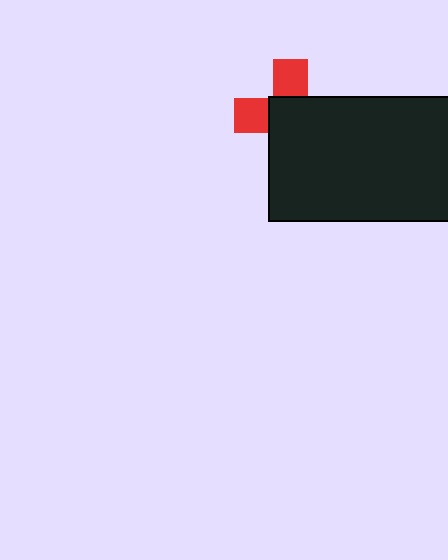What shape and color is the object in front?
The object in front is a black rectangle.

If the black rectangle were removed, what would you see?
You would see the complete red cross.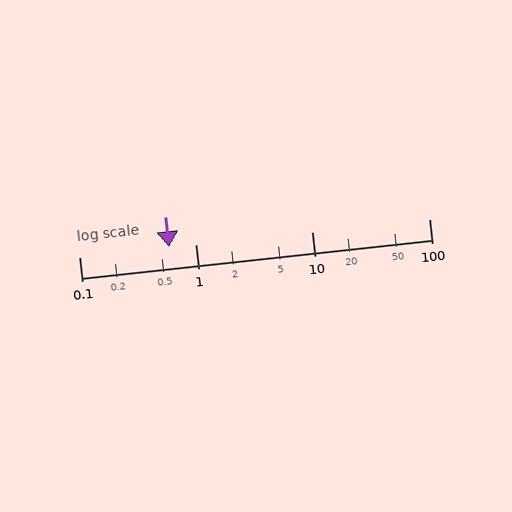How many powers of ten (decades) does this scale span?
The scale spans 3 decades, from 0.1 to 100.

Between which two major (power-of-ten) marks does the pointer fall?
The pointer is between 0.1 and 1.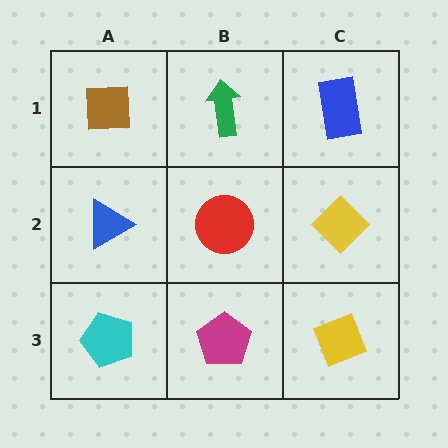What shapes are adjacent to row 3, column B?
A red circle (row 2, column B), a cyan pentagon (row 3, column A), a yellow diamond (row 3, column C).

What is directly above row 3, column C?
A yellow diamond.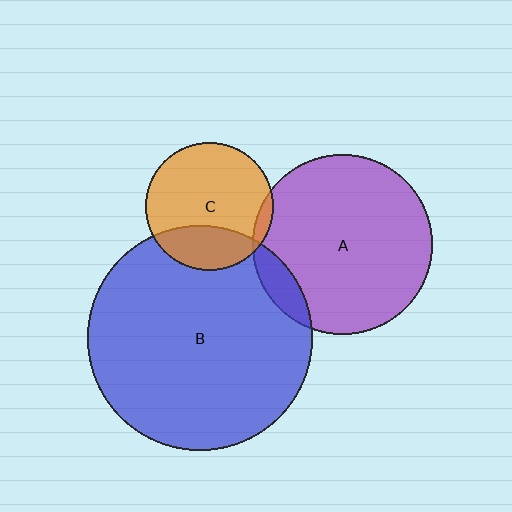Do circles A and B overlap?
Yes.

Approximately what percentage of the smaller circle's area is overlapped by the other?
Approximately 10%.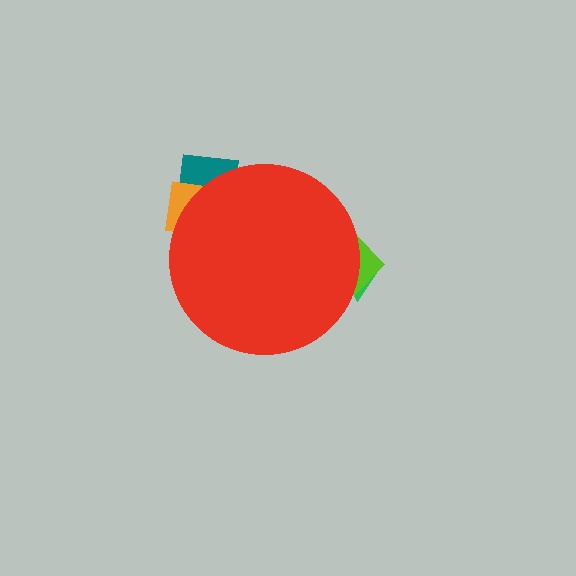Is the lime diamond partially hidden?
Yes, the lime diamond is partially hidden behind the red circle.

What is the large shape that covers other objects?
A red circle.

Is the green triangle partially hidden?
Yes, the green triangle is partially hidden behind the red circle.